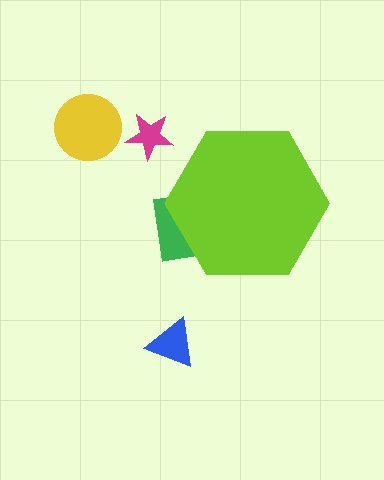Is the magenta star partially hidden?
No, the magenta star is fully visible.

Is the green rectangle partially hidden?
Yes, the green rectangle is partially hidden behind the lime hexagon.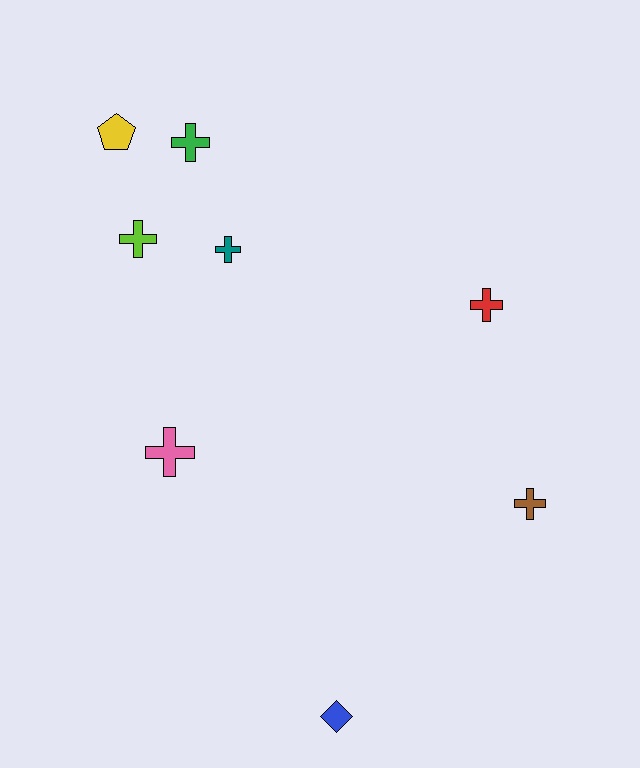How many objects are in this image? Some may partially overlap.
There are 8 objects.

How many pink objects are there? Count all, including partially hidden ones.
There is 1 pink object.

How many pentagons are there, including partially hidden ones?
There is 1 pentagon.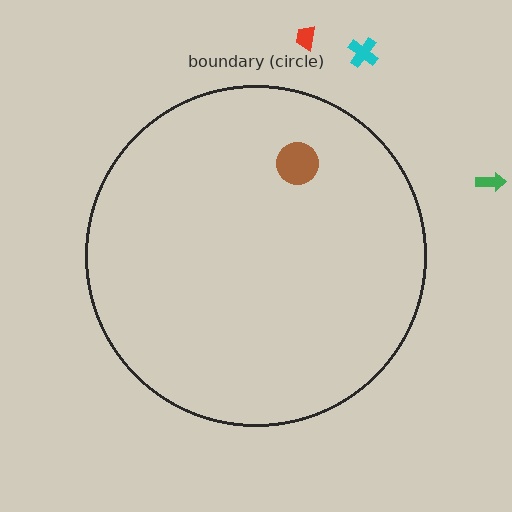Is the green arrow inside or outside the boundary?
Outside.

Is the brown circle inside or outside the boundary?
Inside.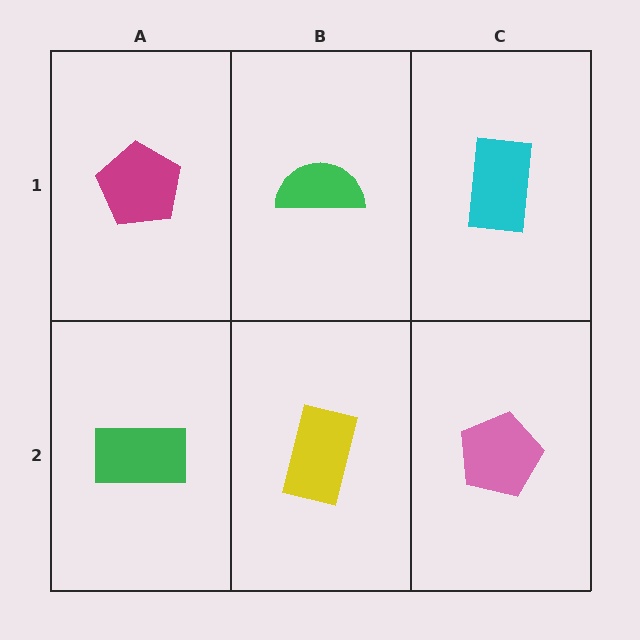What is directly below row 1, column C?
A pink pentagon.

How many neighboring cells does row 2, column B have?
3.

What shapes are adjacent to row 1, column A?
A green rectangle (row 2, column A), a green semicircle (row 1, column B).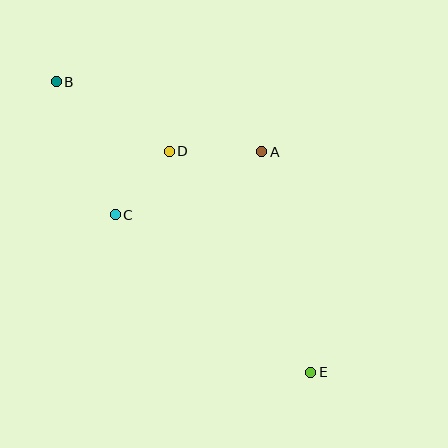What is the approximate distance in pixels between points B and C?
The distance between B and C is approximately 146 pixels.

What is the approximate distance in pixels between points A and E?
The distance between A and E is approximately 226 pixels.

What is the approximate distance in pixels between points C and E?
The distance between C and E is approximately 251 pixels.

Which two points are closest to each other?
Points C and D are closest to each other.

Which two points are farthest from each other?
Points B and E are farthest from each other.